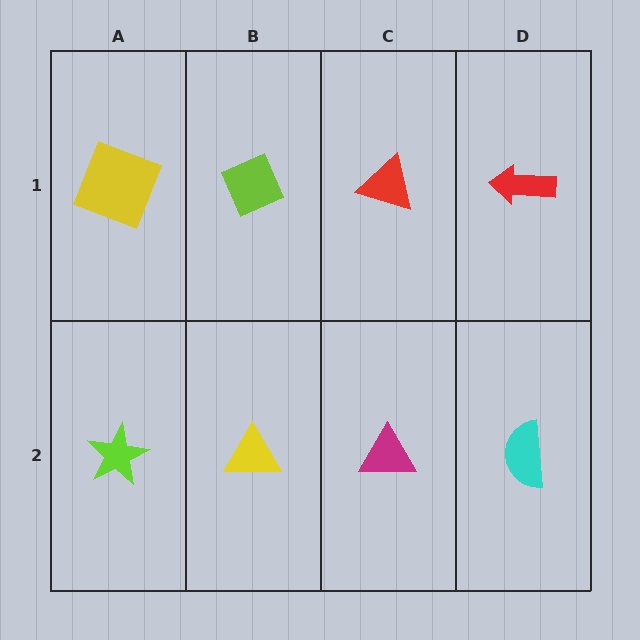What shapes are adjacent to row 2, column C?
A red triangle (row 1, column C), a yellow triangle (row 2, column B), a cyan semicircle (row 2, column D).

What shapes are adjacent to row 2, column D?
A red arrow (row 1, column D), a magenta triangle (row 2, column C).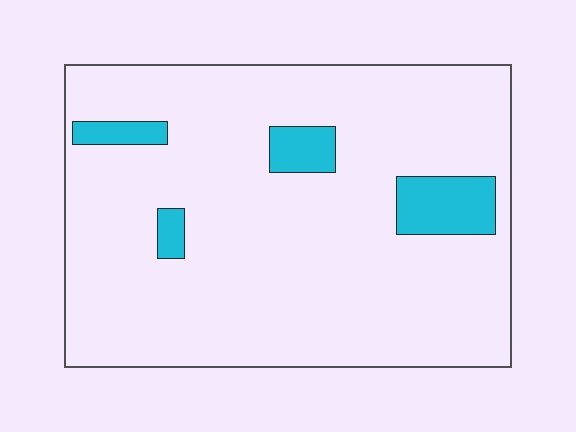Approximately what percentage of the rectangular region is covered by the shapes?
Approximately 10%.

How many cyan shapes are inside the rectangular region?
4.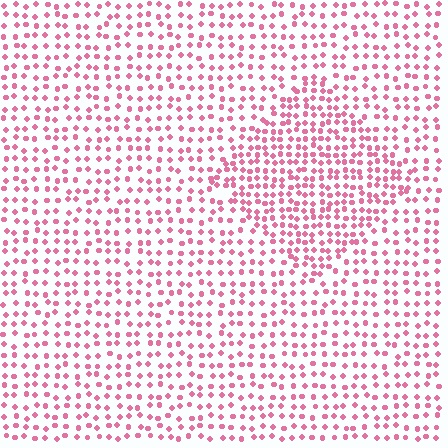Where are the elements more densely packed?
The elements are more densely packed inside the diamond boundary.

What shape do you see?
I see a diamond.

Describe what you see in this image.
The image contains small pink elements arranged at two different densities. A diamond-shaped region is visible where the elements are more densely packed than the surrounding area.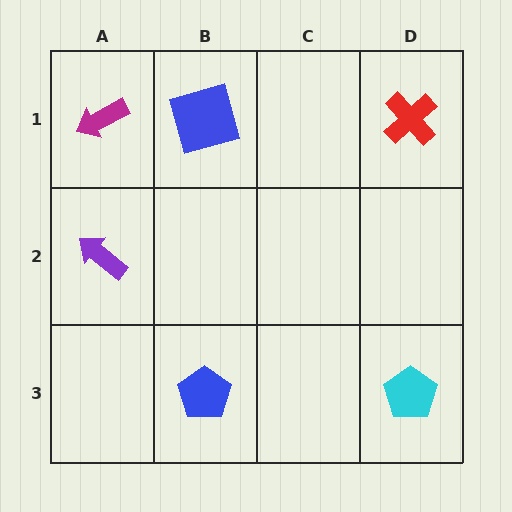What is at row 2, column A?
A purple arrow.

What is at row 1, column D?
A red cross.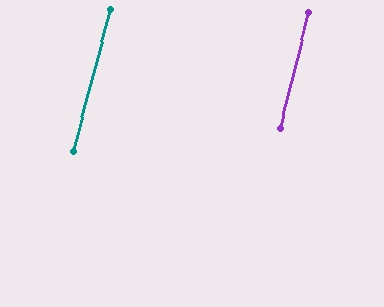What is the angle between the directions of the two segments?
Approximately 1 degree.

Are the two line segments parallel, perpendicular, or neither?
Parallel — their directions differ by only 0.8°.